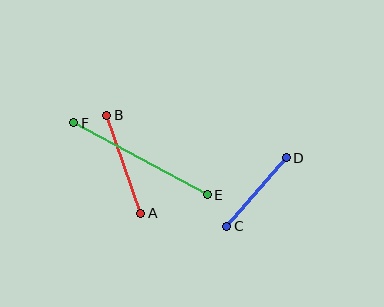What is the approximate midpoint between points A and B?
The midpoint is at approximately (124, 164) pixels.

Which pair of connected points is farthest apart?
Points E and F are farthest apart.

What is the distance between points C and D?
The distance is approximately 91 pixels.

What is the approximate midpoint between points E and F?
The midpoint is at approximately (141, 159) pixels.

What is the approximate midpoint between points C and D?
The midpoint is at approximately (257, 192) pixels.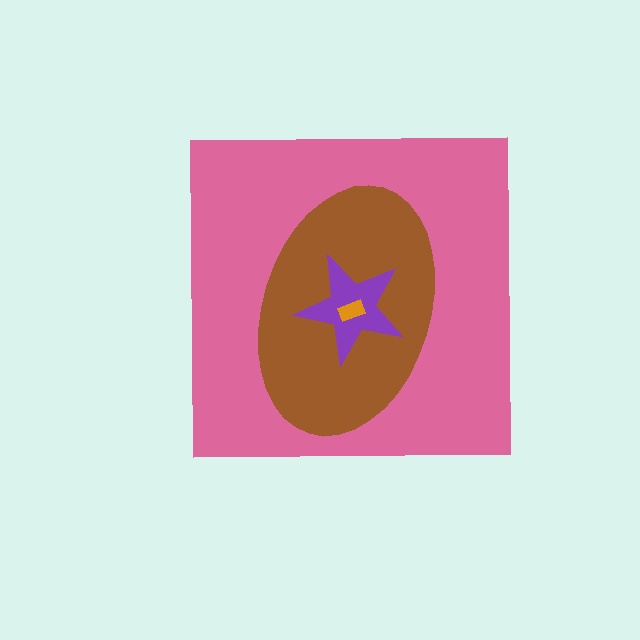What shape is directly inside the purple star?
The orange rectangle.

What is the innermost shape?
The orange rectangle.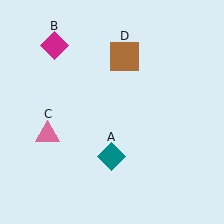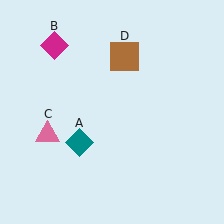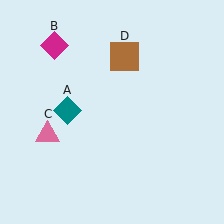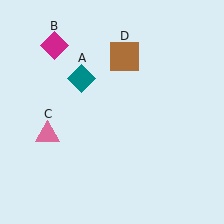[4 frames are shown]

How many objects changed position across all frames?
1 object changed position: teal diamond (object A).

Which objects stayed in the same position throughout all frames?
Magenta diamond (object B) and pink triangle (object C) and brown square (object D) remained stationary.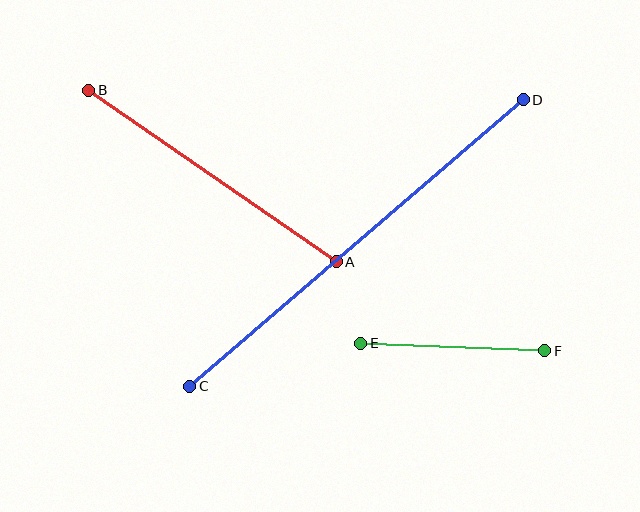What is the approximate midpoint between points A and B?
The midpoint is at approximately (213, 176) pixels.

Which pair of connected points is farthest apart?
Points C and D are farthest apart.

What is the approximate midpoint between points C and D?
The midpoint is at approximately (357, 243) pixels.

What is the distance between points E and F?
The distance is approximately 184 pixels.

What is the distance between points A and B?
The distance is approximately 301 pixels.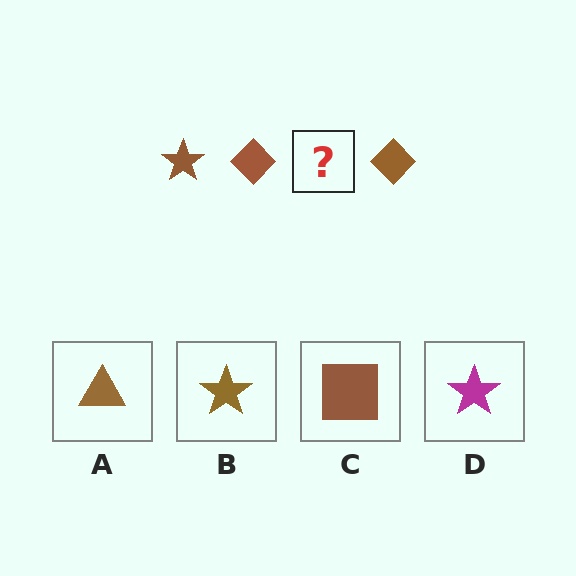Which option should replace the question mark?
Option B.